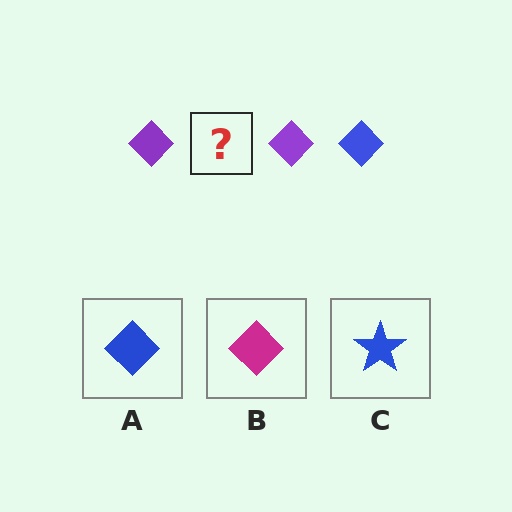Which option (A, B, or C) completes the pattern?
A.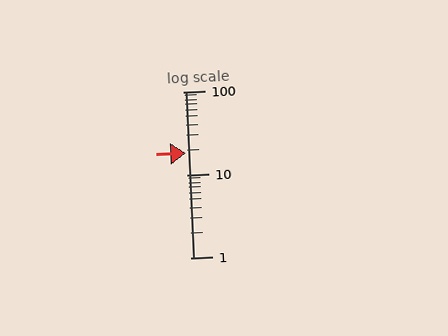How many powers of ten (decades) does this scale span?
The scale spans 2 decades, from 1 to 100.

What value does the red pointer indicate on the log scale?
The pointer indicates approximately 18.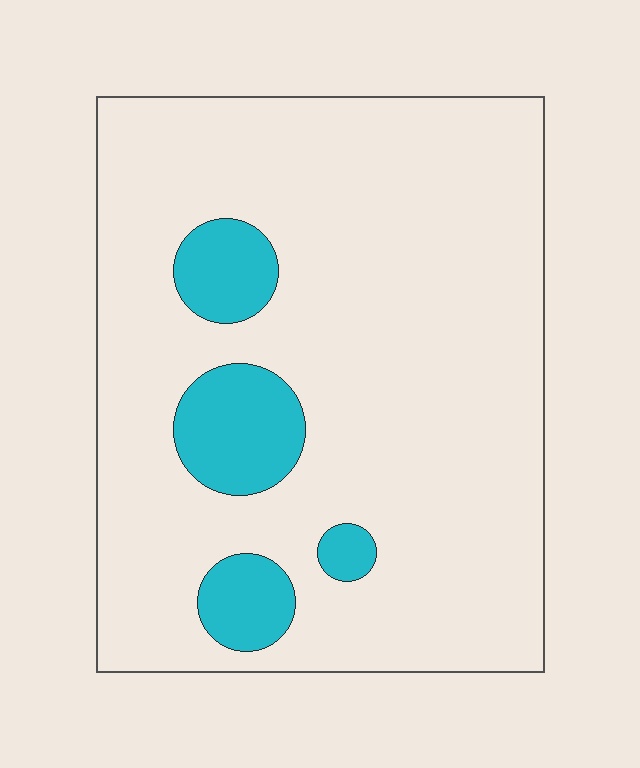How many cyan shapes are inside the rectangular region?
4.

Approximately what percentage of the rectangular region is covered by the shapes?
Approximately 15%.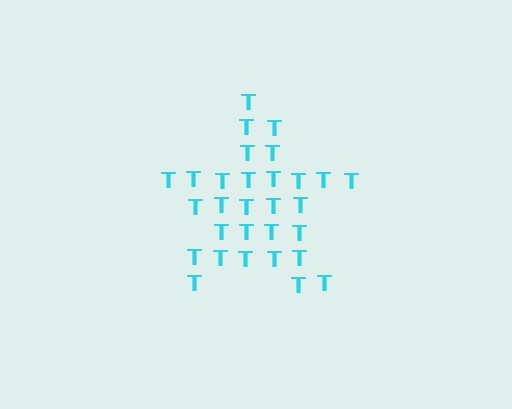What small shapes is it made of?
It is made of small letter T's.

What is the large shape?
The large shape is a star.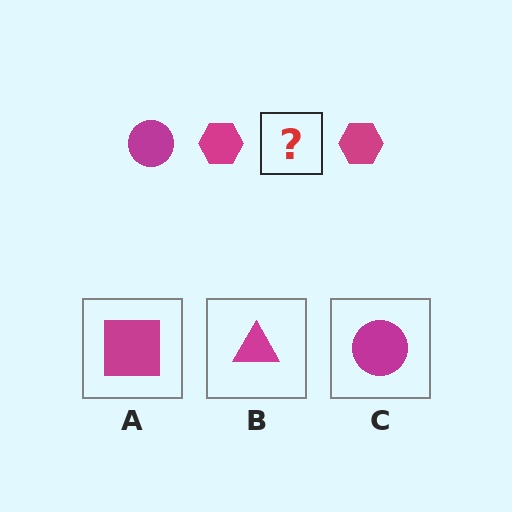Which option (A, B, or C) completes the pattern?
C.